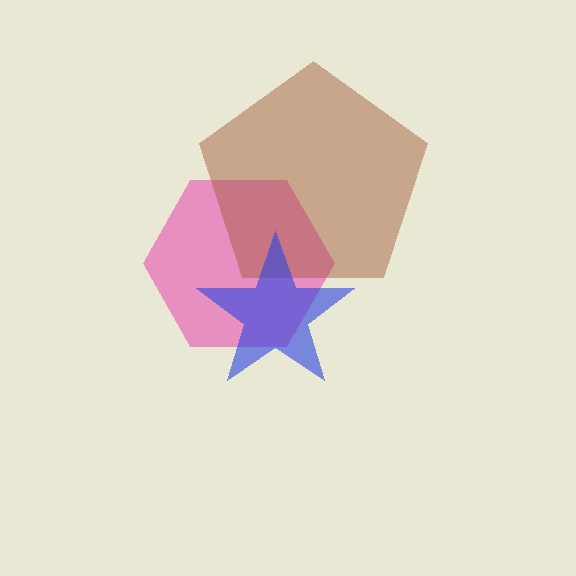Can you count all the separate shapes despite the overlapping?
Yes, there are 3 separate shapes.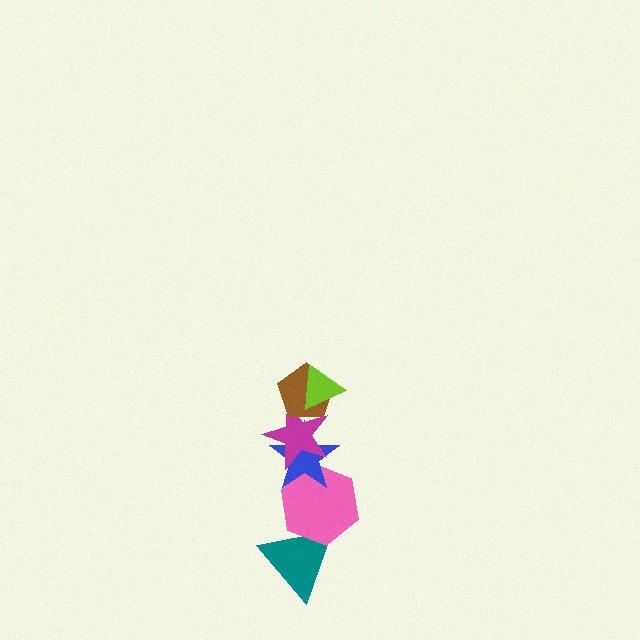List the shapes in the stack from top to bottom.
From top to bottom: the lime triangle, the brown pentagon, the magenta star, the blue star, the pink hexagon, the teal triangle.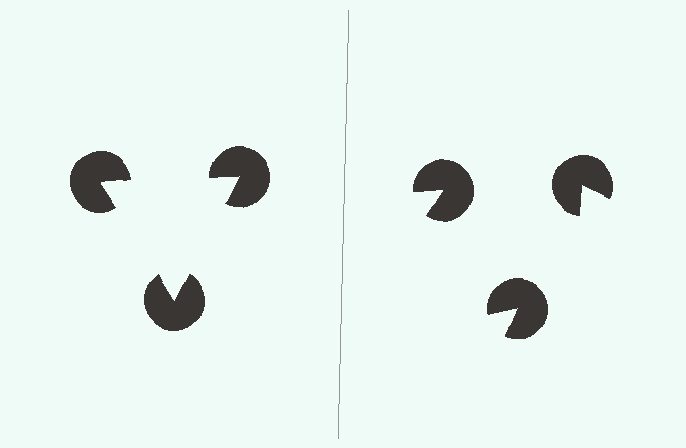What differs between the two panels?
The pac-man discs are positioned identically on both sides; only the wedge orientations differ. On the left they align to a triangle; on the right they are misaligned.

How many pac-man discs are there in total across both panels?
6 — 3 on each side.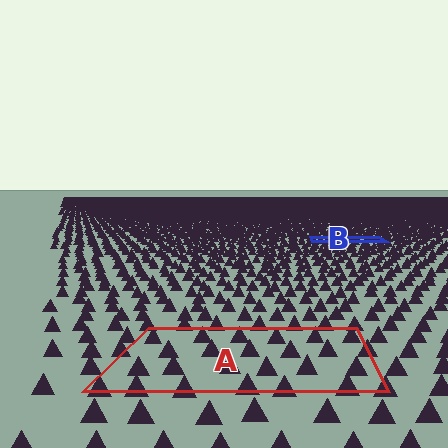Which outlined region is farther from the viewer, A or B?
Region B is farther from the viewer — the texture elements inside it appear smaller and more densely packed.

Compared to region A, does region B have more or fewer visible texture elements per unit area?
Region B has more texture elements per unit area — they are packed more densely because it is farther away.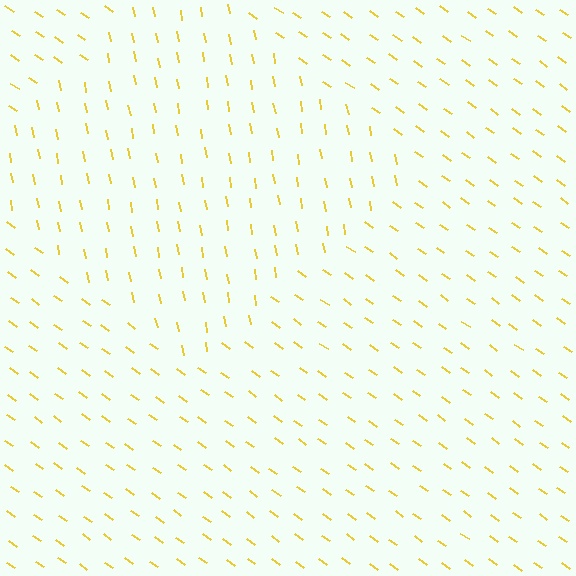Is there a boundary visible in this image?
Yes, there is a texture boundary formed by a change in line orientation.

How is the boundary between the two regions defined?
The boundary is defined purely by a change in line orientation (approximately 45 degrees difference). All lines are the same color and thickness.